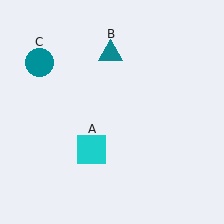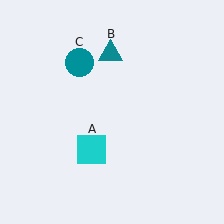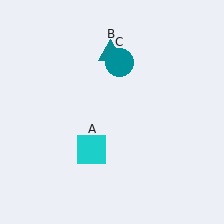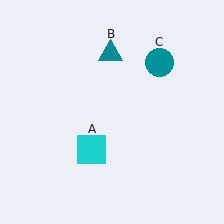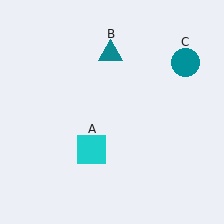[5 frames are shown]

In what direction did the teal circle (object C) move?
The teal circle (object C) moved right.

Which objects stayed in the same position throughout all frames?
Cyan square (object A) and teal triangle (object B) remained stationary.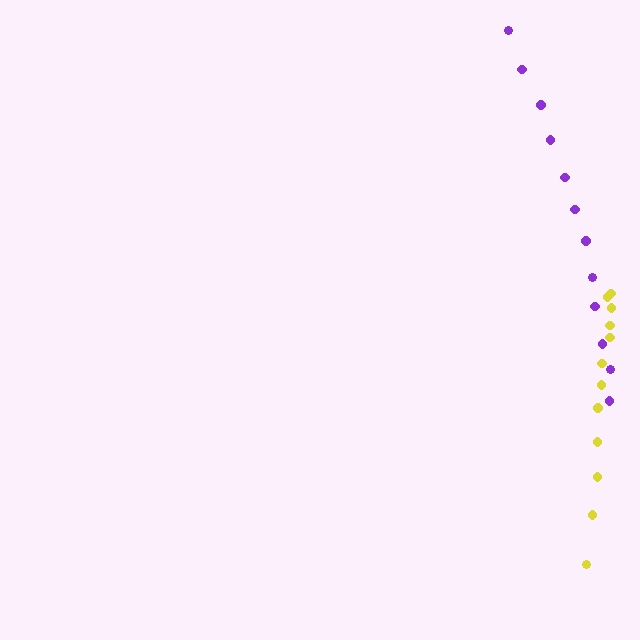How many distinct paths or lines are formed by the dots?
There are 2 distinct paths.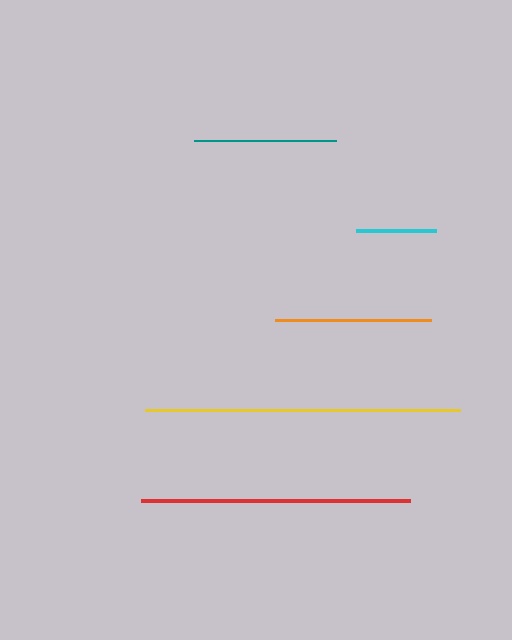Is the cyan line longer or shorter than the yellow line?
The yellow line is longer than the cyan line.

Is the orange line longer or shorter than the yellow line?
The yellow line is longer than the orange line.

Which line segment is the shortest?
The cyan line is the shortest at approximately 80 pixels.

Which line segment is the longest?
The yellow line is the longest at approximately 315 pixels.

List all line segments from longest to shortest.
From longest to shortest: yellow, red, orange, teal, cyan.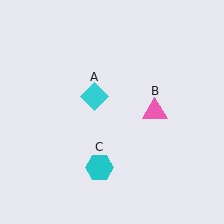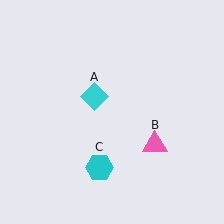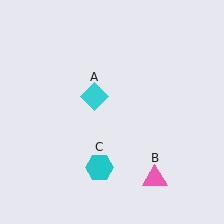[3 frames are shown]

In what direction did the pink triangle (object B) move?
The pink triangle (object B) moved down.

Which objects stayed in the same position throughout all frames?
Cyan diamond (object A) and cyan hexagon (object C) remained stationary.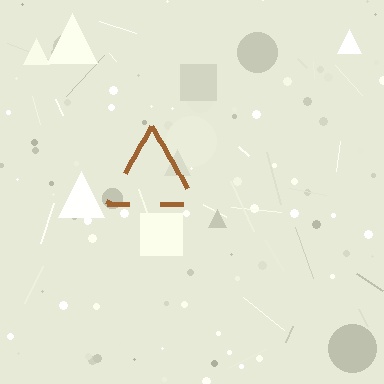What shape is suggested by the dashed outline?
The dashed outline suggests a triangle.